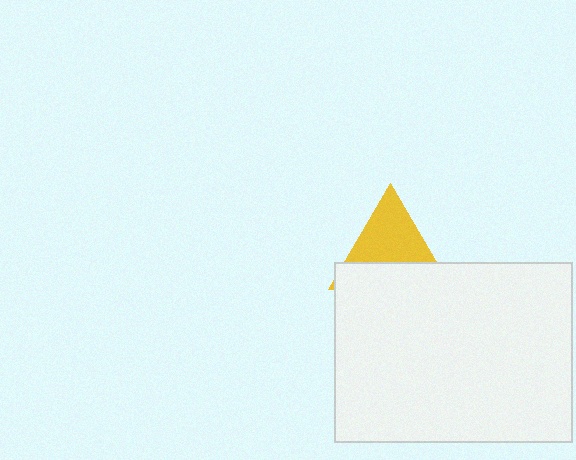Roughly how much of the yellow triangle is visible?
About half of it is visible (roughly 55%).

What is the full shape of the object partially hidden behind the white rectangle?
The partially hidden object is a yellow triangle.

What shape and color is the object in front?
The object in front is a white rectangle.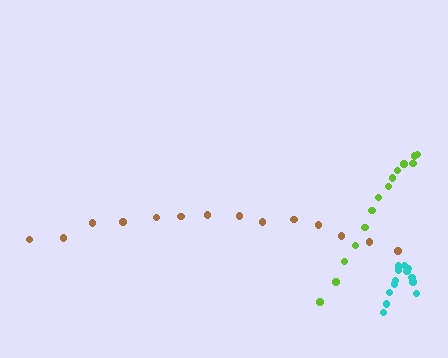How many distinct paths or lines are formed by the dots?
There are 3 distinct paths.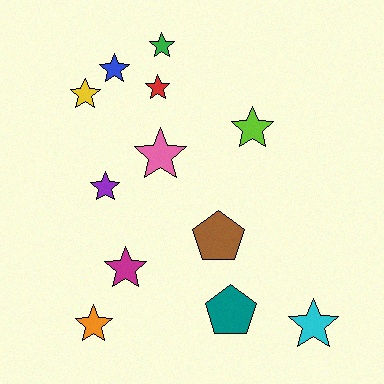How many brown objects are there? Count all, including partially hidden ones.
There is 1 brown object.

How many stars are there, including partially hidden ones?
There are 10 stars.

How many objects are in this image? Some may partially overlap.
There are 12 objects.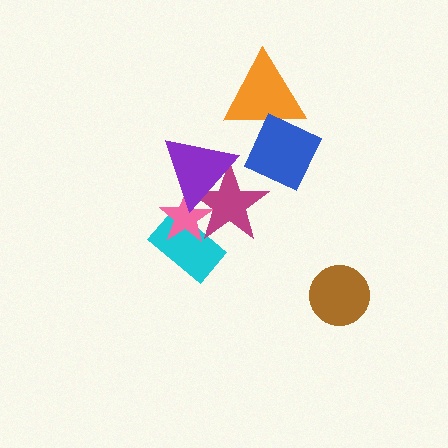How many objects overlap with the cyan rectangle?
2 objects overlap with the cyan rectangle.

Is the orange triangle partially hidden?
Yes, it is partially covered by another shape.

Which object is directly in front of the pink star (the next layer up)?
The magenta star is directly in front of the pink star.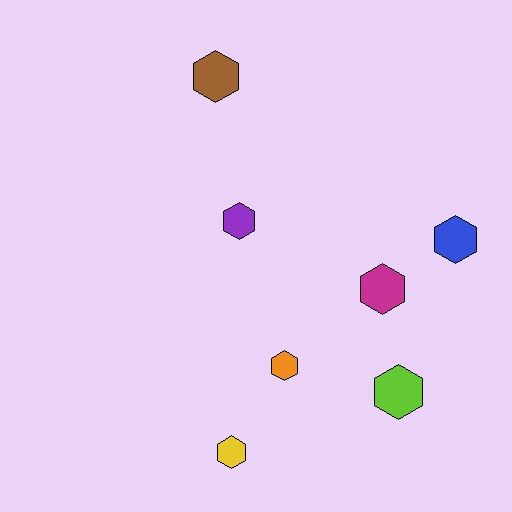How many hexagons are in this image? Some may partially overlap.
There are 7 hexagons.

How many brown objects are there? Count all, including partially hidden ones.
There is 1 brown object.